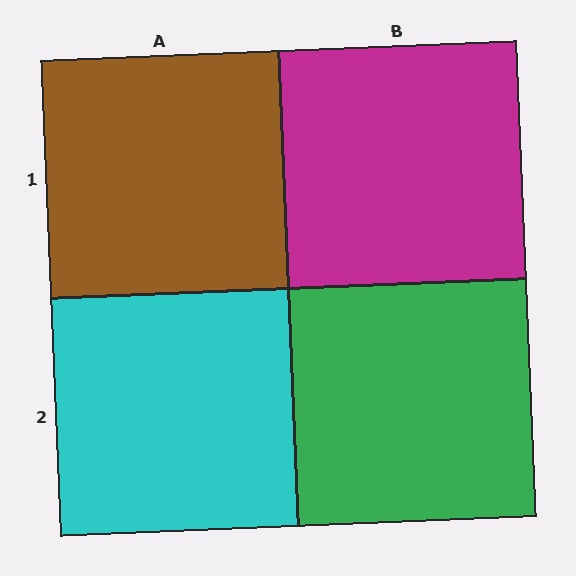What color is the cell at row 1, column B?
Magenta.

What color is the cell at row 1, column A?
Brown.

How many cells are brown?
1 cell is brown.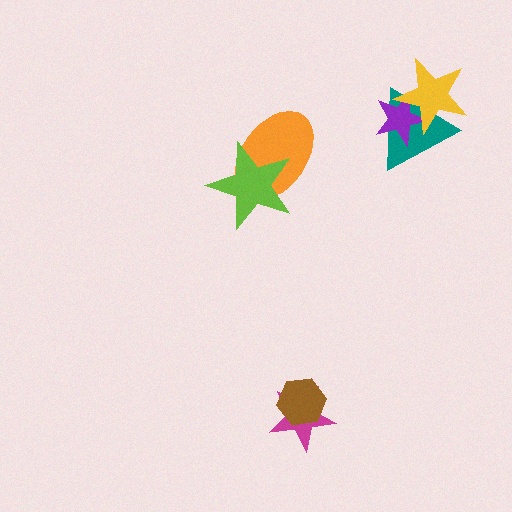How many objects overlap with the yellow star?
2 objects overlap with the yellow star.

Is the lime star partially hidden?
No, no other shape covers it.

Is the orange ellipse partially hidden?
Yes, it is partially covered by another shape.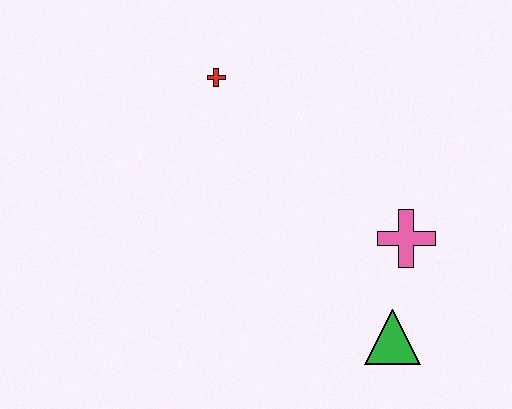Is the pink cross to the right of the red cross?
Yes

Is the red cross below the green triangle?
No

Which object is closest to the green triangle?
The pink cross is closest to the green triangle.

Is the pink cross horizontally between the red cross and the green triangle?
No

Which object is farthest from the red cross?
The green triangle is farthest from the red cross.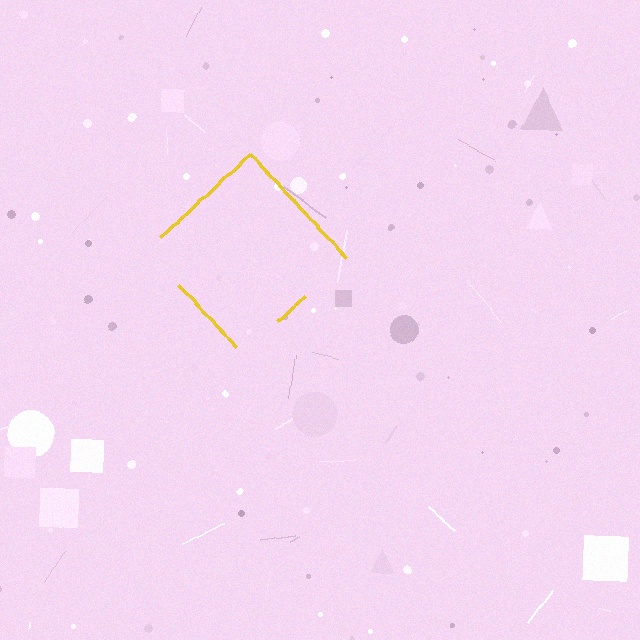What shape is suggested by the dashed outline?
The dashed outline suggests a diamond.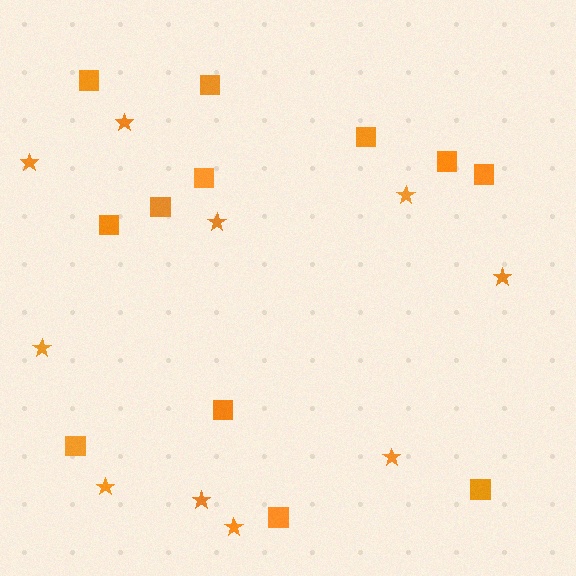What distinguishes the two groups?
There are 2 groups: one group of stars (10) and one group of squares (12).